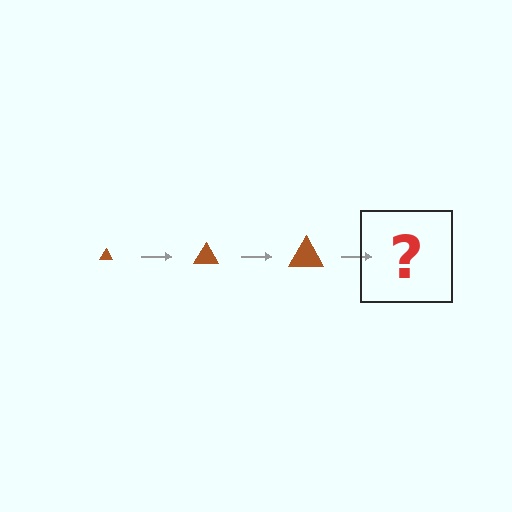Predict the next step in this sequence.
The next step is a brown triangle, larger than the previous one.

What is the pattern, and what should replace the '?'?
The pattern is that the triangle gets progressively larger each step. The '?' should be a brown triangle, larger than the previous one.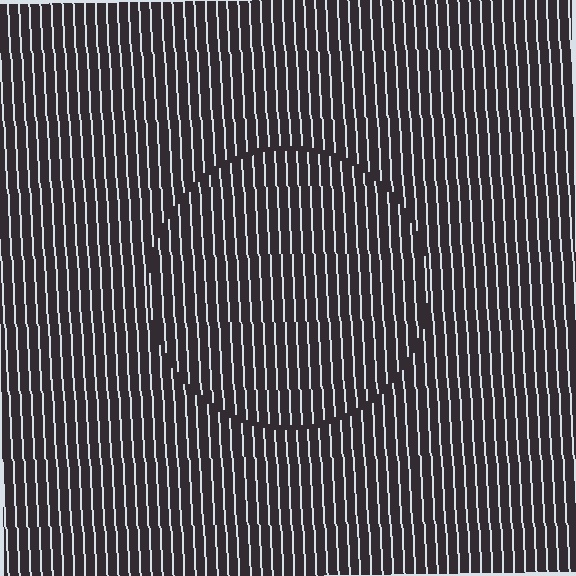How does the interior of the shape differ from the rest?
The interior of the shape contains the same grating, shifted by half a period — the contour is defined by the phase discontinuity where line-ends from the inner and outer gratings abut.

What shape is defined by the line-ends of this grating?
An illusory circle. The interior of the shape contains the same grating, shifted by half a period — the contour is defined by the phase discontinuity where line-ends from the inner and outer gratings abut.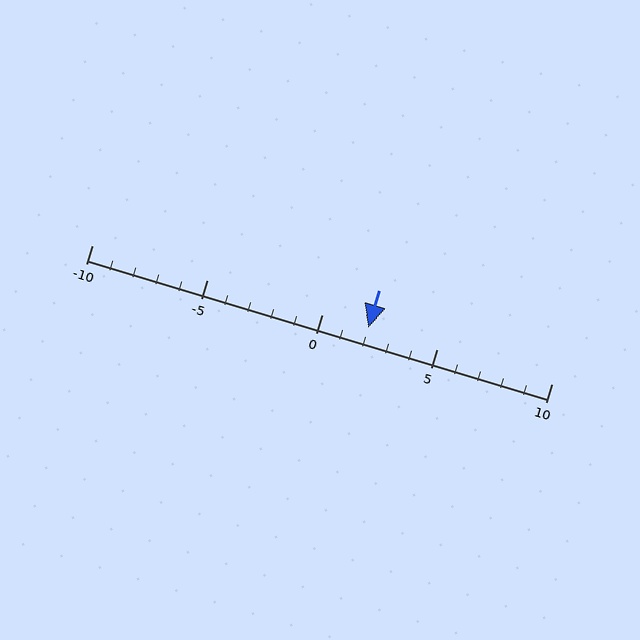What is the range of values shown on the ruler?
The ruler shows values from -10 to 10.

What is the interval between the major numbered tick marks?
The major tick marks are spaced 5 units apart.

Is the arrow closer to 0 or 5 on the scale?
The arrow is closer to 0.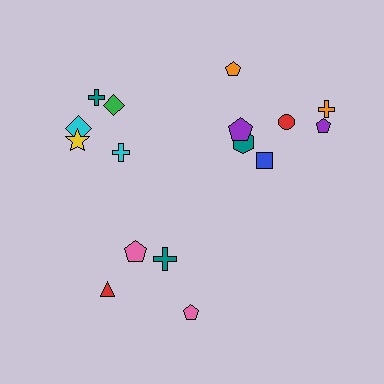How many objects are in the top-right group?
There are 7 objects.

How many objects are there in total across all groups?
There are 16 objects.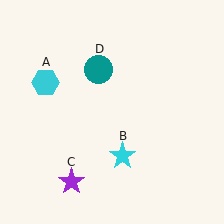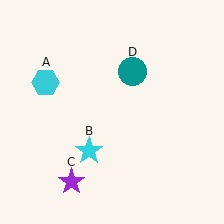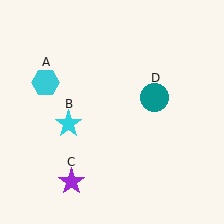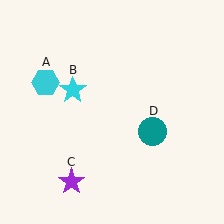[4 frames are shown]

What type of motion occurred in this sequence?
The cyan star (object B), teal circle (object D) rotated clockwise around the center of the scene.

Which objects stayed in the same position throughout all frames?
Cyan hexagon (object A) and purple star (object C) remained stationary.